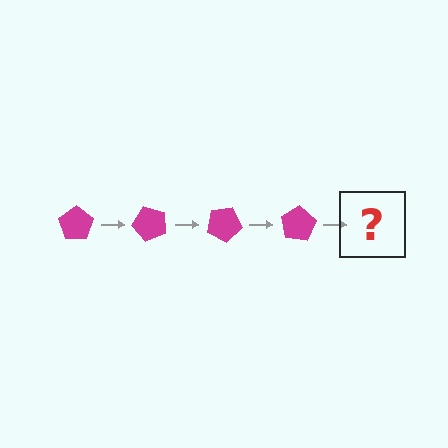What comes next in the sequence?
The next element should be a magenta pentagon rotated 200 degrees.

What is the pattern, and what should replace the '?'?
The pattern is that the pentagon rotates 50 degrees each step. The '?' should be a magenta pentagon rotated 200 degrees.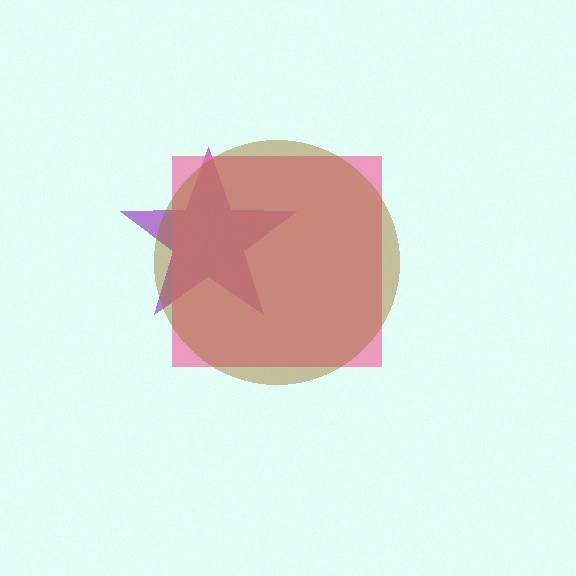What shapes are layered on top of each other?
The layered shapes are: a purple star, a pink square, a brown circle.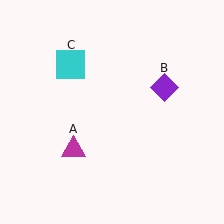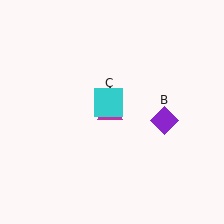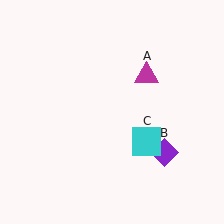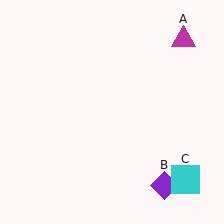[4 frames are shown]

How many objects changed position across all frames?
3 objects changed position: magenta triangle (object A), purple diamond (object B), cyan square (object C).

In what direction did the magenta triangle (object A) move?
The magenta triangle (object A) moved up and to the right.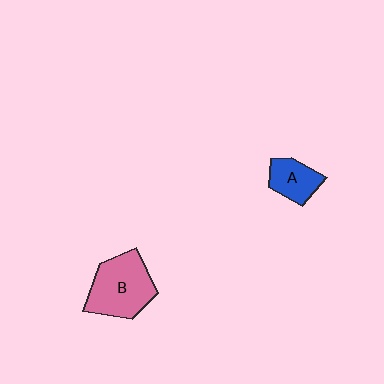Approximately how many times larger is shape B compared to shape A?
Approximately 1.9 times.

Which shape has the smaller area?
Shape A (blue).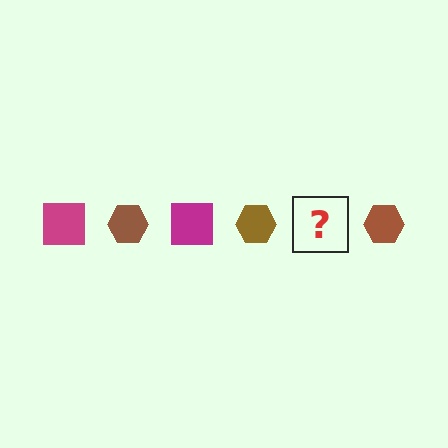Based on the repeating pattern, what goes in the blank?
The blank should be a magenta square.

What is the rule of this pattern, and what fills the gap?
The rule is that the pattern alternates between magenta square and brown hexagon. The gap should be filled with a magenta square.